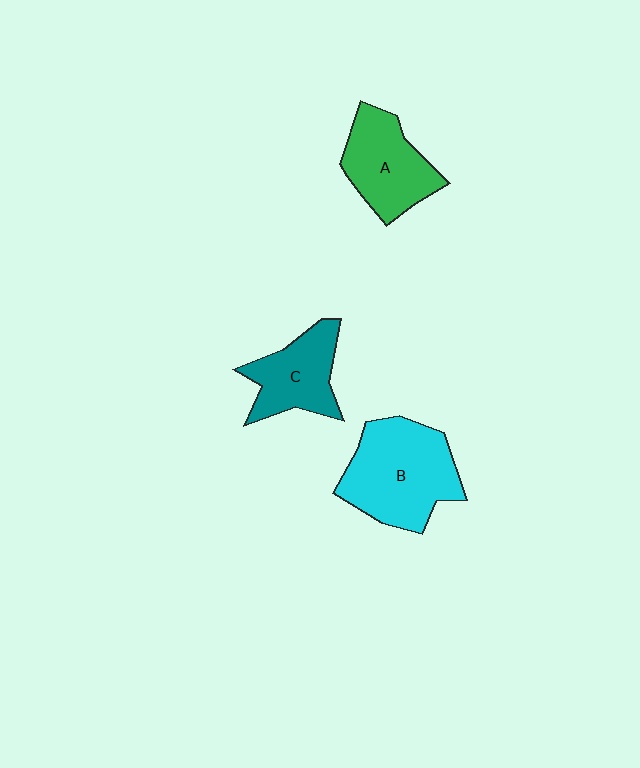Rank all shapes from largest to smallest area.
From largest to smallest: B (cyan), A (green), C (teal).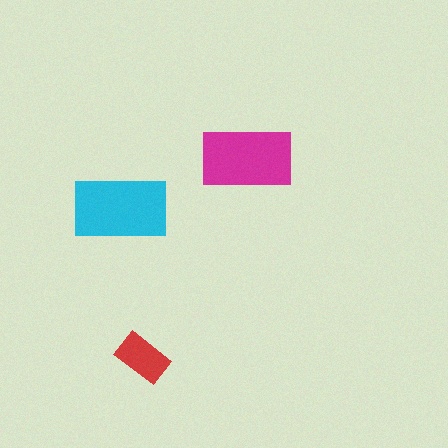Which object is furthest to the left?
The cyan rectangle is leftmost.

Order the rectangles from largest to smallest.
the cyan one, the magenta one, the red one.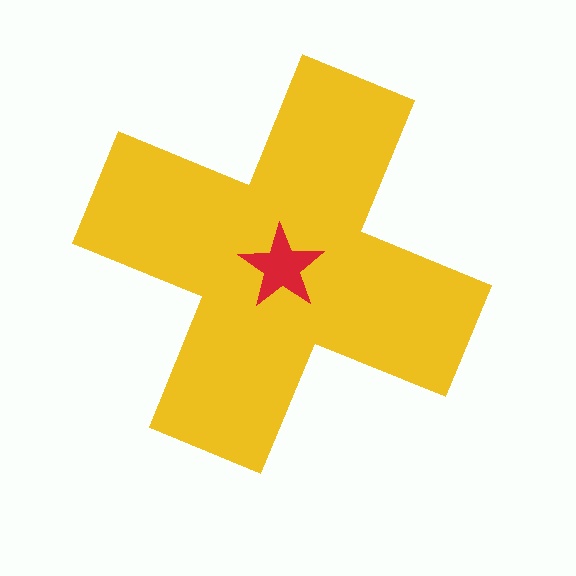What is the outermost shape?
The yellow cross.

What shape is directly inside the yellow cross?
The red star.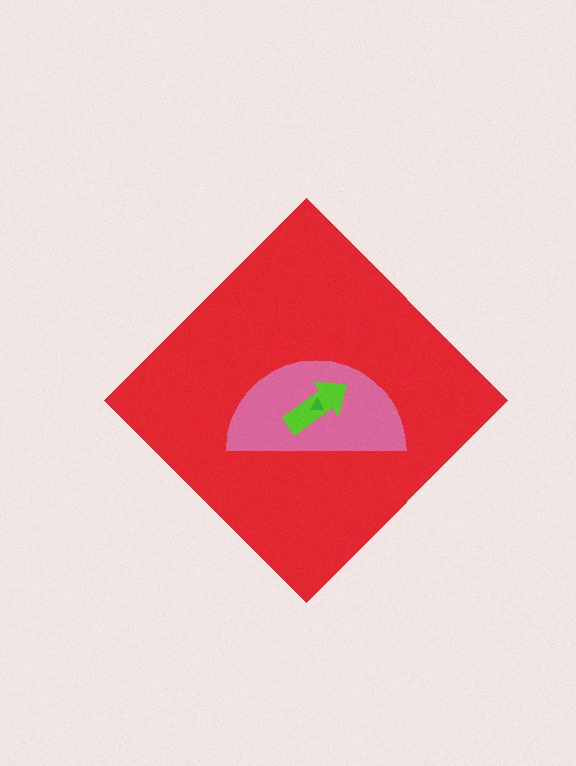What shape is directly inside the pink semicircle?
The lime arrow.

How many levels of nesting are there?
4.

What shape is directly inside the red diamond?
The pink semicircle.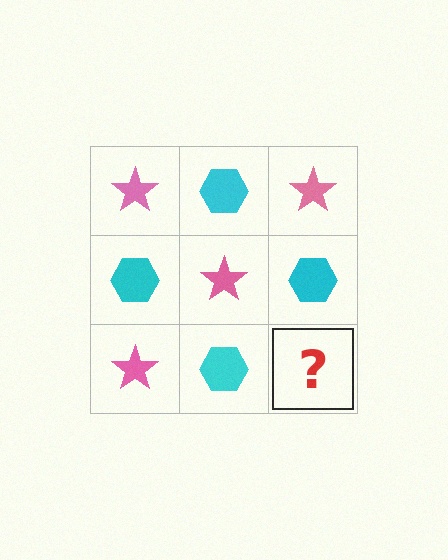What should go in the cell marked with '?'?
The missing cell should contain a pink star.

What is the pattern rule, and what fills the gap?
The rule is that it alternates pink star and cyan hexagon in a checkerboard pattern. The gap should be filled with a pink star.